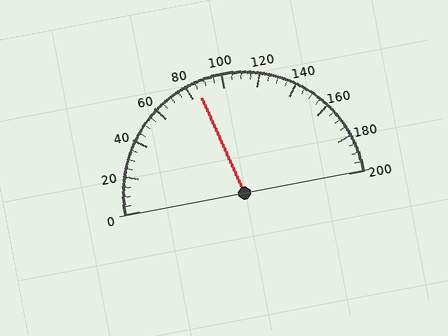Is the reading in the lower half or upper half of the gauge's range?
The reading is in the lower half of the range (0 to 200).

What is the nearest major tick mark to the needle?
The nearest major tick mark is 80.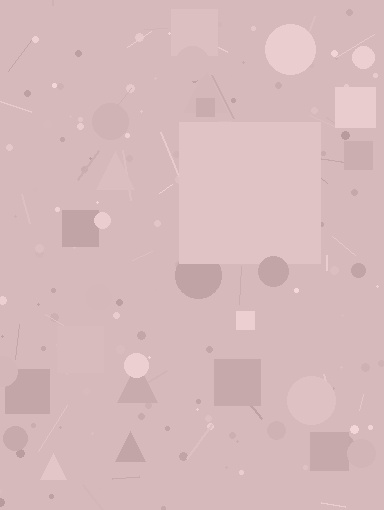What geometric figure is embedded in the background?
A square is embedded in the background.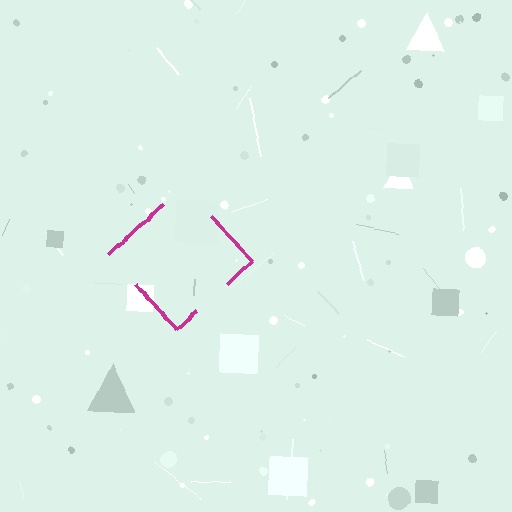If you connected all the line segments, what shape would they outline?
They would outline a diamond.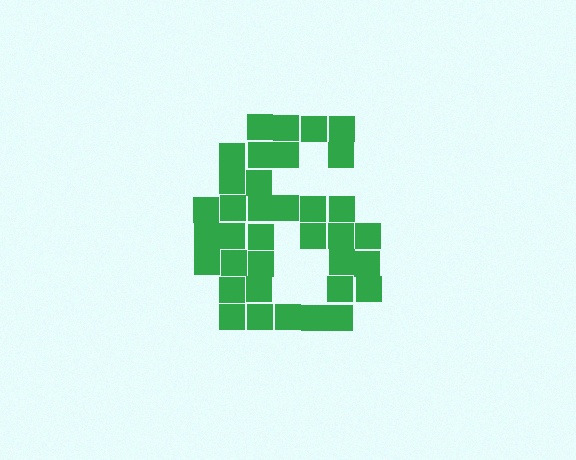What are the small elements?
The small elements are squares.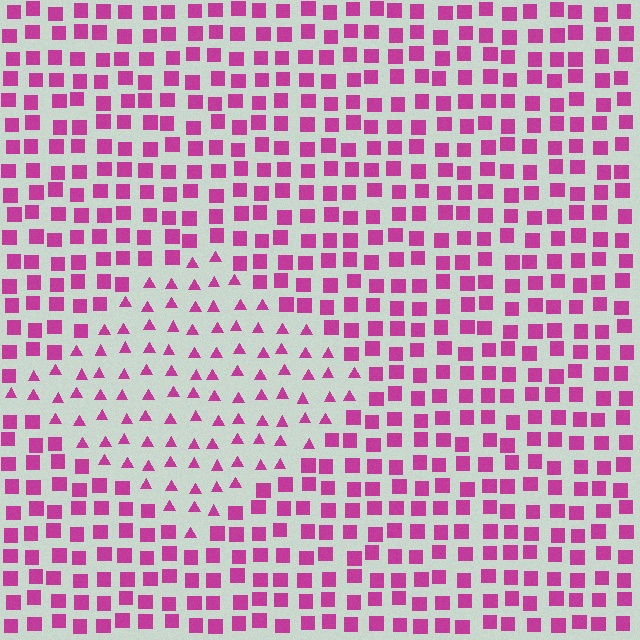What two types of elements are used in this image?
The image uses triangles inside the diamond region and squares outside it.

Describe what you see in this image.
The image is filled with small magenta elements arranged in a uniform grid. A diamond-shaped region contains triangles, while the surrounding area contains squares. The boundary is defined purely by the change in element shape.